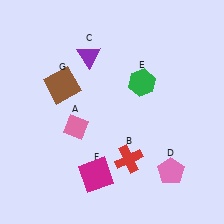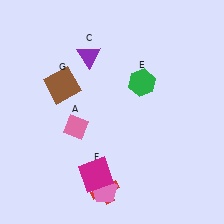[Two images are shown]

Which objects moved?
The objects that moved are: the red cross (B), the pink pentagon (D).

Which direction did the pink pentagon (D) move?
The pink pentagon (D) moved left.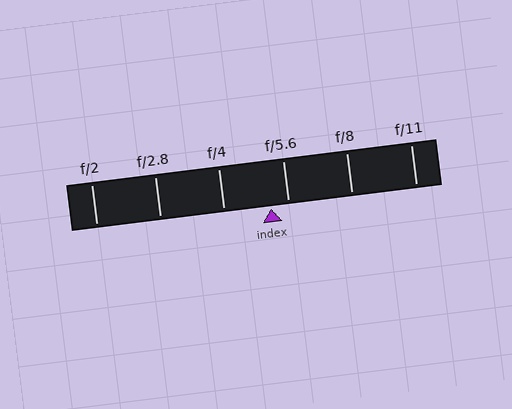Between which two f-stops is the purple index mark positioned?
The index mark is between f/4 and f/5.6.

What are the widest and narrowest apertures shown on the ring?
The widest aperture shown is f/2 and the narrowest is f/11.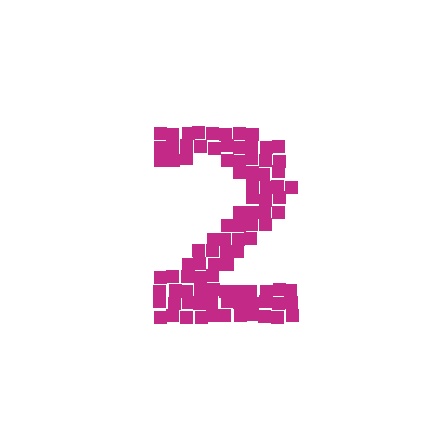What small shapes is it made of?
It is made of small squares.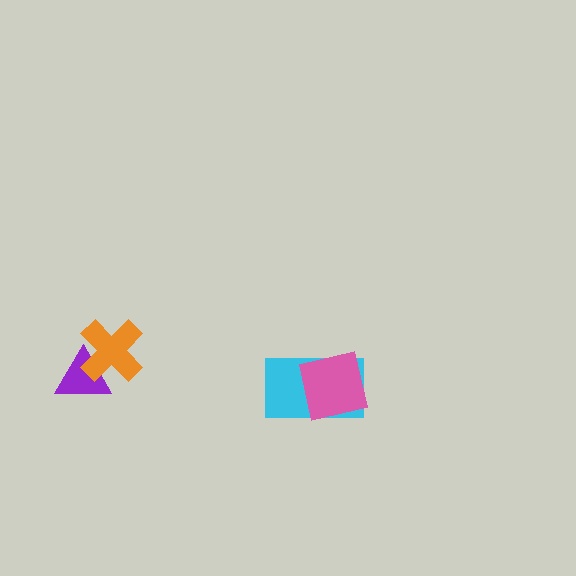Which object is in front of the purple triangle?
The orange cross is in front of the purple triangle.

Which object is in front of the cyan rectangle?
The pink square is in front of the cyan rectangle.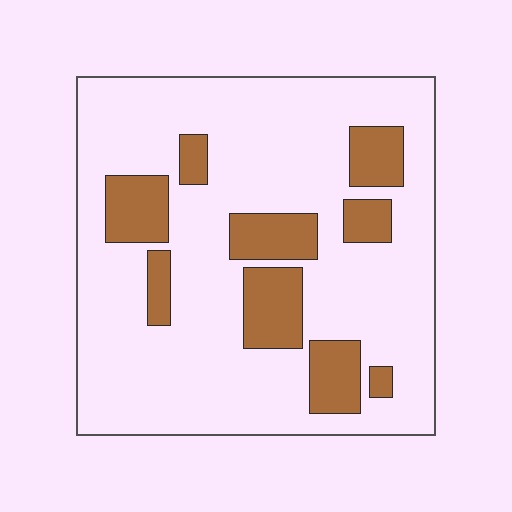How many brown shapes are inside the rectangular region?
9.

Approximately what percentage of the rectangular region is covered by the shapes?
Approximately 20%.